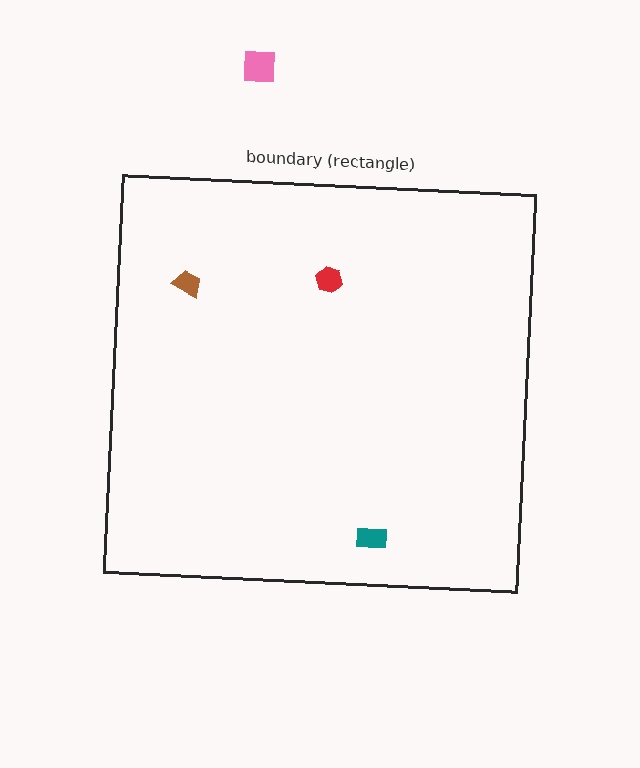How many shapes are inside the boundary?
3 inside, 1 outside.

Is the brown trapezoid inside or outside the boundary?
Inside.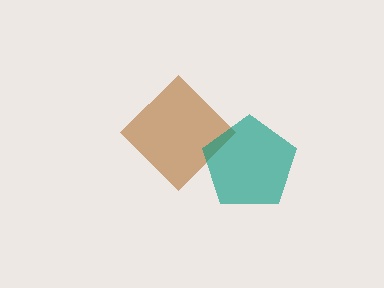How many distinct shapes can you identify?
There are 2 distinct shapes: a brown diamond, a teal pentagon.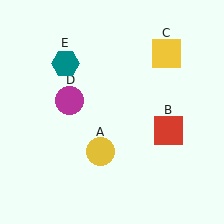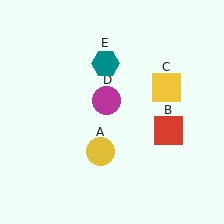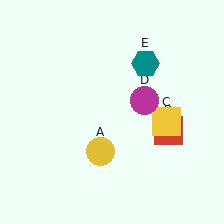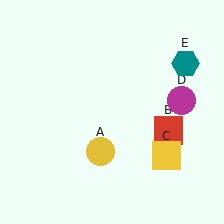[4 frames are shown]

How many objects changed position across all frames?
3 objects changed position: yellow square (object C), magenta circle (object D), teal hexagon (object E).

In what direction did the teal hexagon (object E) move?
The teal hexagon (object E) moved right.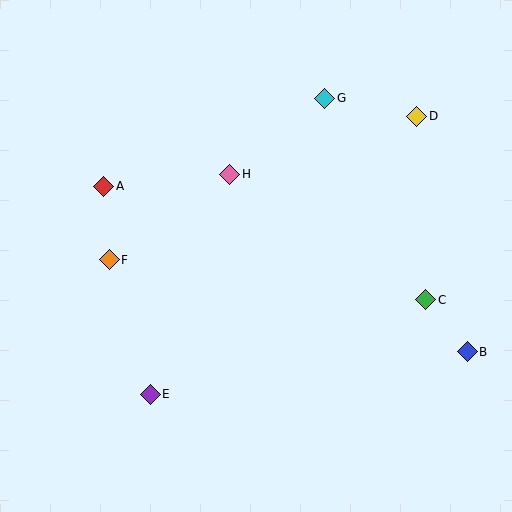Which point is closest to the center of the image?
Point H at (230, 174) is closest to the center.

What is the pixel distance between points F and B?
The distance between F and B is 369 pixels.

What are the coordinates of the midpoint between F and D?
The midpoint between F and D is at (263, 188).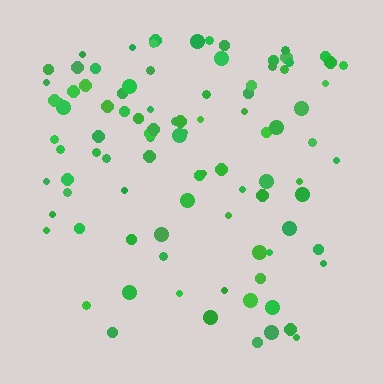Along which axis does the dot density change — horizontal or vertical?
Vertical.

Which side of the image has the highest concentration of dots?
The top.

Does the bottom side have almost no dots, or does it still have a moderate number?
Still a moderate number, just noticeably fewer than the top.